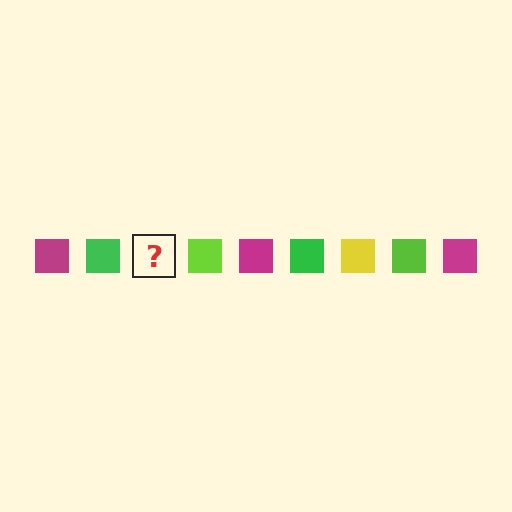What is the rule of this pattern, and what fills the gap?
The rule is that the pattern cycles through magenta, green, yellow, lime squares. The gap should be filled with a yellow square.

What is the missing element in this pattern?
The missing element is a yellow square.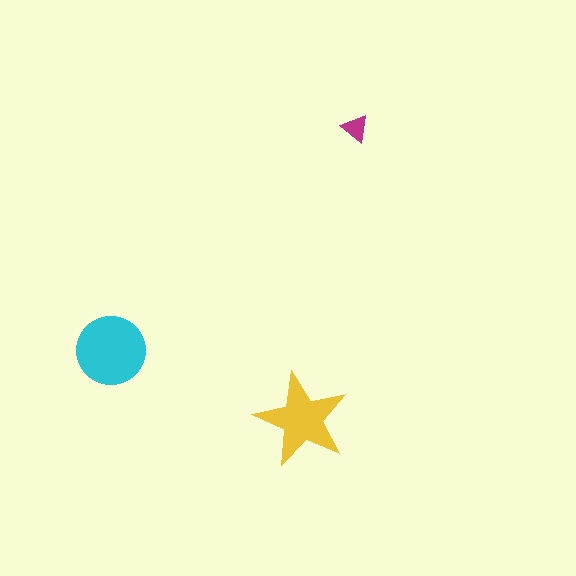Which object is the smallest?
The magenta triangle.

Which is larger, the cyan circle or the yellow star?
The cyan circle.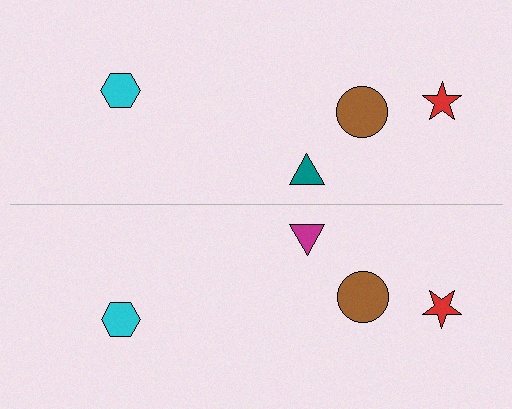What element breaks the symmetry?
The magenta triangle on the bottom side breaks the symmetry — its mirror counterpart is teal.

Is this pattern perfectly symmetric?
No, the pattern is not perfectly symmetric. The magenta triangle on the bottom side breaks the symmetry — its mirror counterpart is teal.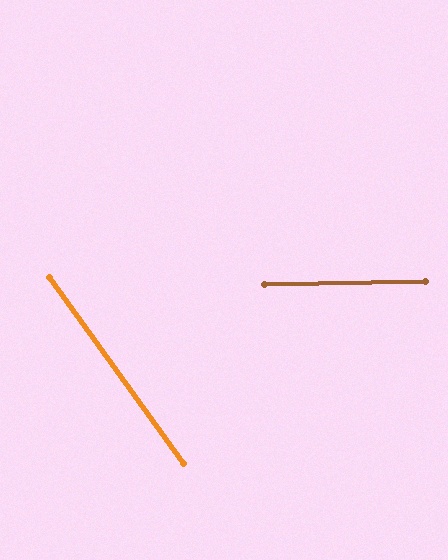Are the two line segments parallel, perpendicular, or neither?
Neither parallel nor perpendicular — they differ by about 55°.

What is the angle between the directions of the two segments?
Approximately 55 degrees.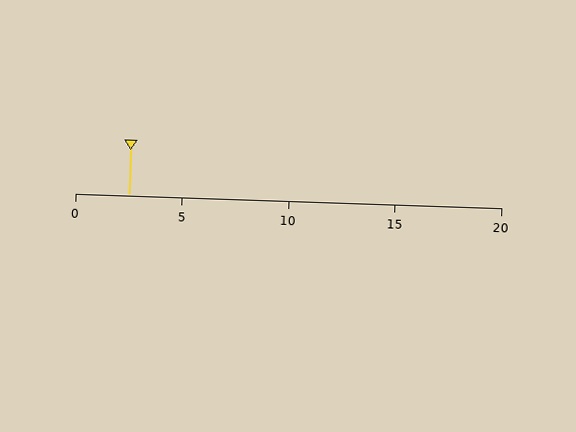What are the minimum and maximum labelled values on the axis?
The axis runs from 0 to 20.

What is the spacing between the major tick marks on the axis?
The major ticks are spaced 5 apart.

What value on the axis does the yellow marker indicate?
The marker indicates approximately 2.5.